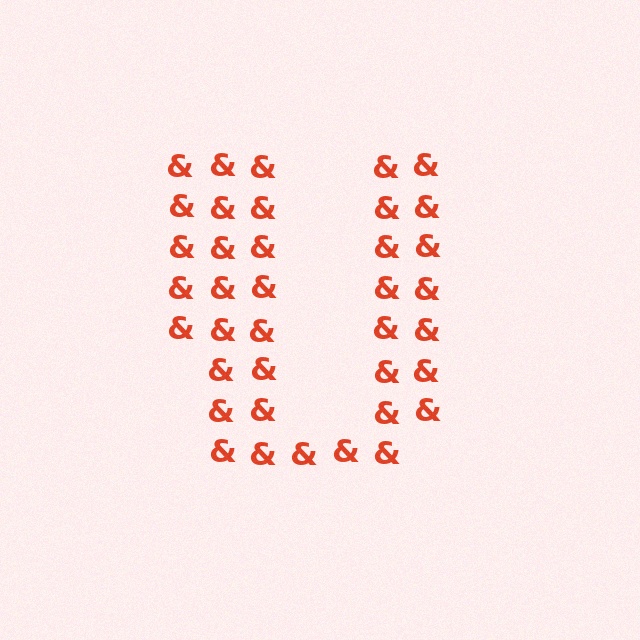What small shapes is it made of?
It is made of small ampersands.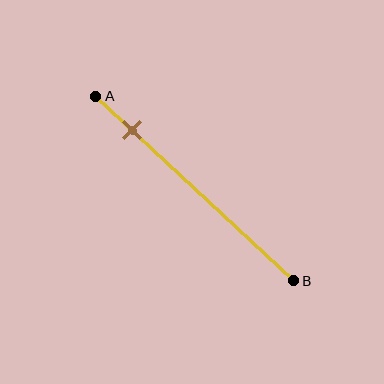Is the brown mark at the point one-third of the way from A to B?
No, the mark is at about 20% from A, not at the 33% one-third point.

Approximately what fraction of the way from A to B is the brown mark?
The brown mark is approximately 20% of the way from A to B.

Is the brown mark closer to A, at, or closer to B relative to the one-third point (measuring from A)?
The brown mark is closer to point A than the one-third point of segment AB.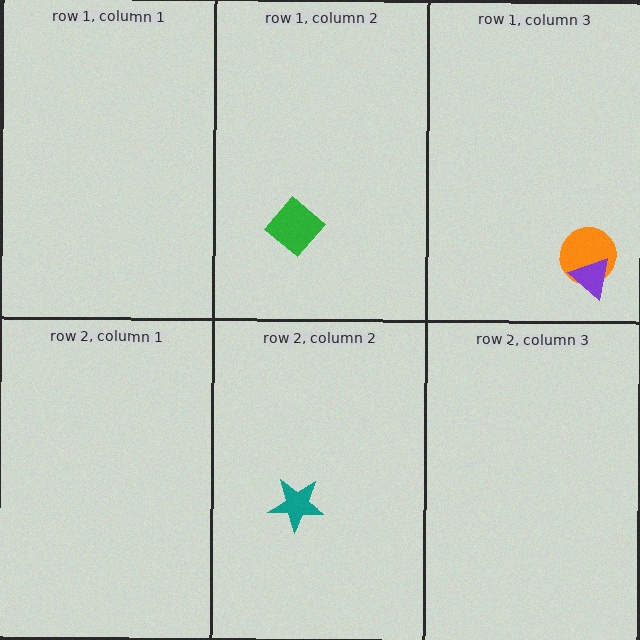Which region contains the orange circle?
The row 1, column 3 region.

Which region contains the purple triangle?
The row 1, column 3 region.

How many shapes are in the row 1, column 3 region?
2.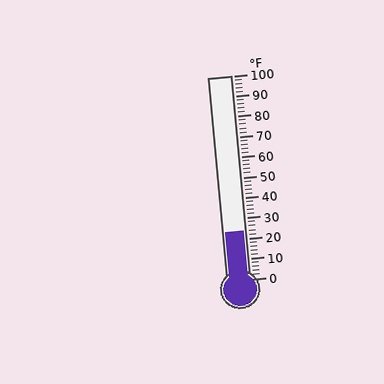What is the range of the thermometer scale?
The thermometer scale ranges from 0°F to 100°F.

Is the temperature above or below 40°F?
The temperature is below 40°F.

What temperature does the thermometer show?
The thermometer shows approximately 24°F.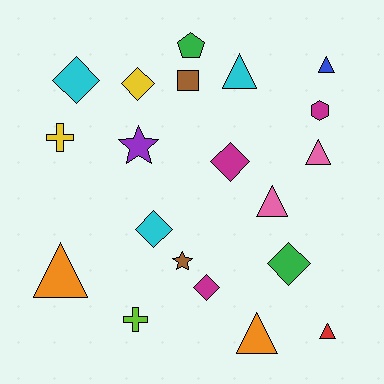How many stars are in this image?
There are 2 stars.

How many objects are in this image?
There are 20 objects.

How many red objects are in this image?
There is 1 red object.